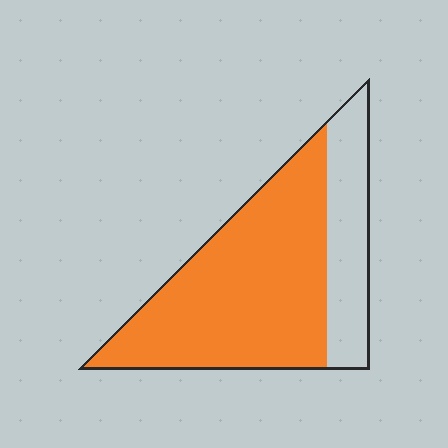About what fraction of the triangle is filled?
About three quarters (3/4).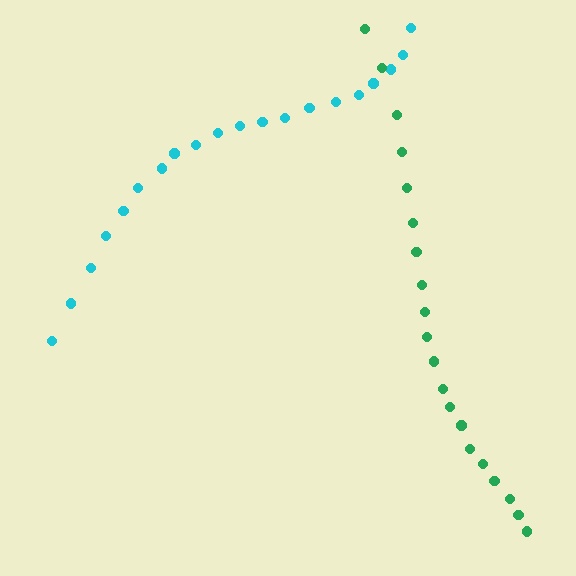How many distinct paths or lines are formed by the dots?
There are 2 distinct paths.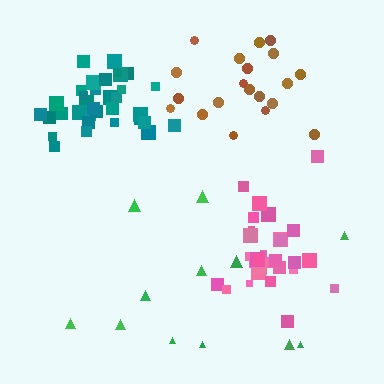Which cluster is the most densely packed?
Teal.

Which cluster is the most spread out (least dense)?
Green.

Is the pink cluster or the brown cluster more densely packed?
Pink.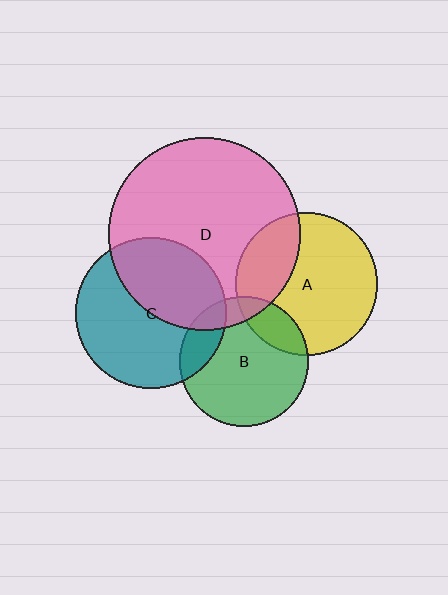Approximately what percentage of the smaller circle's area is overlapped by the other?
Approximately 20%.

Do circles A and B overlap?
Yes.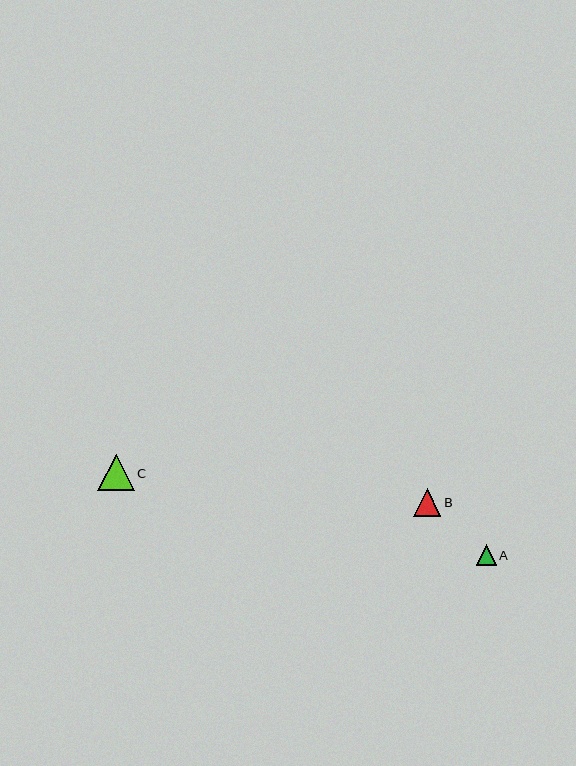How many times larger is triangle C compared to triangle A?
Triangle C is approximately 1.8 times the size of triangle A.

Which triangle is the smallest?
Triangle A is the smallest with a size of approximately 20 pixels.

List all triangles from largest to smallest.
From largest to smallest: C, B, A.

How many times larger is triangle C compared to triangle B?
Triangle C is approximately 1.3 times the size of triangle B.